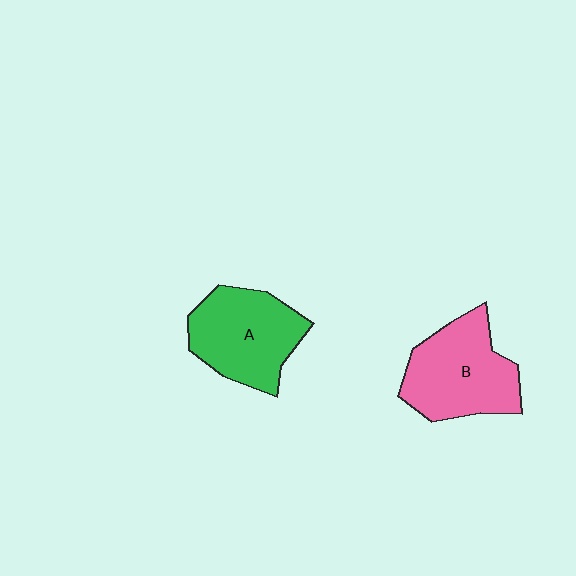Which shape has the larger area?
Shape B (pink).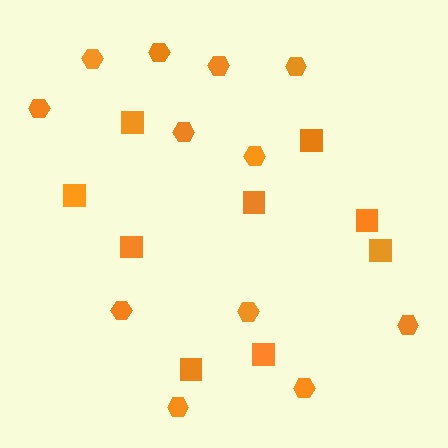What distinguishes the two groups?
There are 2 groups: one group of squares (9) and one group of hexagons (12).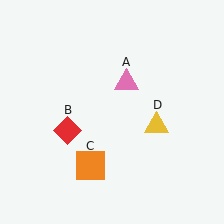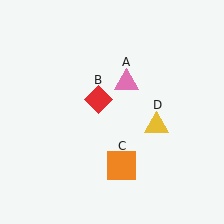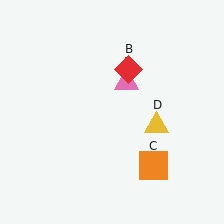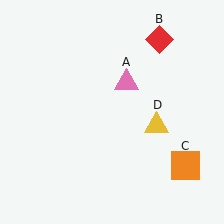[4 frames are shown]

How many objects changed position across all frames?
2 objects changed position: red diamond (object B), orange square (object C).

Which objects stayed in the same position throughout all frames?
Pink triangle (object A) and yellow triangle (object D) remained stationary.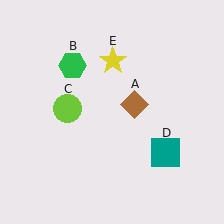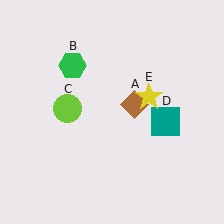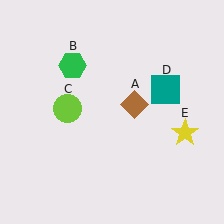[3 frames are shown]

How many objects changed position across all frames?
2 objects changed position: teal square (object D), yellow star (object E).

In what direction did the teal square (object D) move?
The teal square (object D) moved up.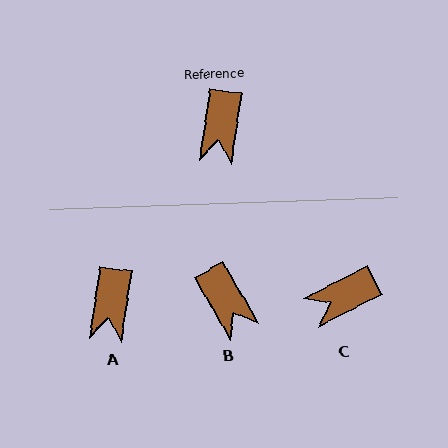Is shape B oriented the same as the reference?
No, it is off by about 39 degrees.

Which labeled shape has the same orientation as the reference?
A.